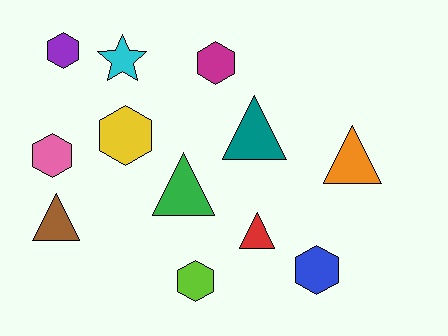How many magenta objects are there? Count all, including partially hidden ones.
There is 1 magenta object.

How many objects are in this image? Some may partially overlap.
There are 12 objects.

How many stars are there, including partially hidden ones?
There is 1 star.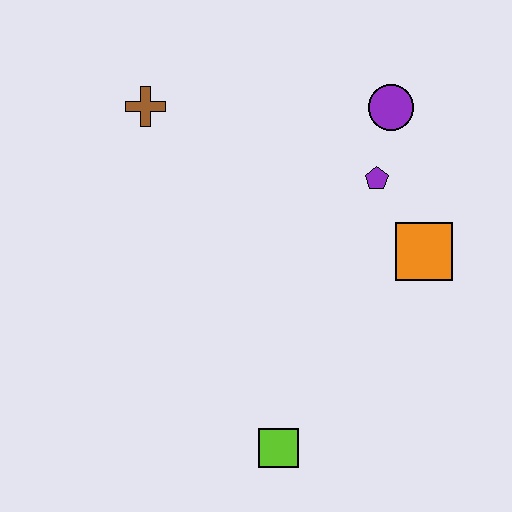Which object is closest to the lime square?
The orange square is closest to the lime square.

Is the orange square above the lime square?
Yes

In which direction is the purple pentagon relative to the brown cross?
The purple pentagon is to the right of the brown cross.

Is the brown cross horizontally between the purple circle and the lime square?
No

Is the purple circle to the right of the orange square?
No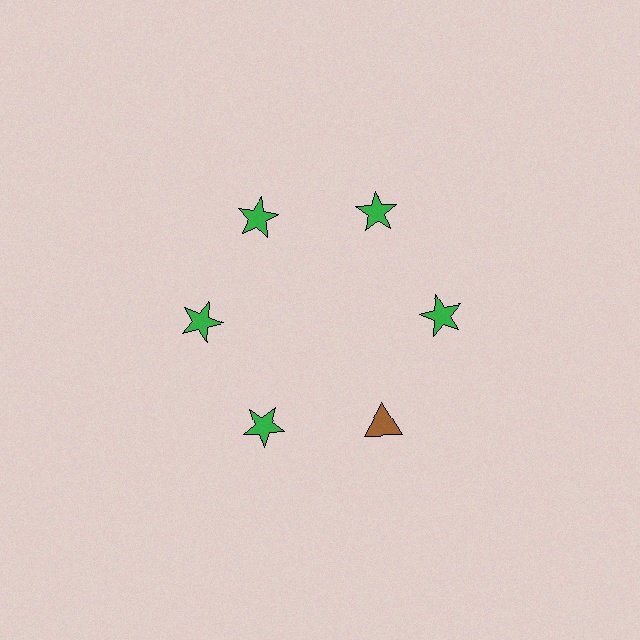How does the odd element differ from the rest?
It differs in both color (brown instead of green) and shape (triangle instead of star).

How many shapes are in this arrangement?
There are 6 shapes arranged in a ring pattern.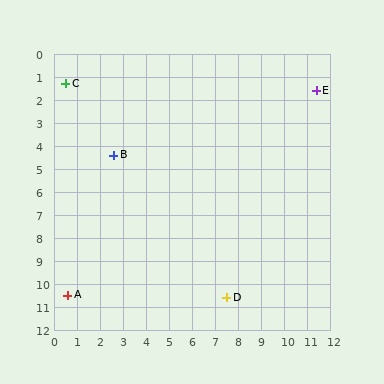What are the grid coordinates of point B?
Point B is at approximately (2.6, 4.4).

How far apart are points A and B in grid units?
Points A and B are about 6.4 grid units apart.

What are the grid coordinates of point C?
Point C is at approximately (0.5, 1.3).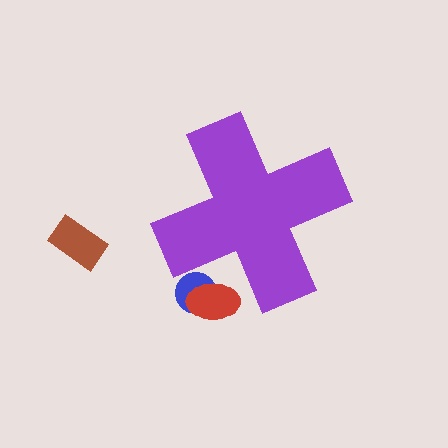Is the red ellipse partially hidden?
Yes, the red ellipse is partially hidden behind the purple cross.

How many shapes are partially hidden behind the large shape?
2 shapes are partially hidden.